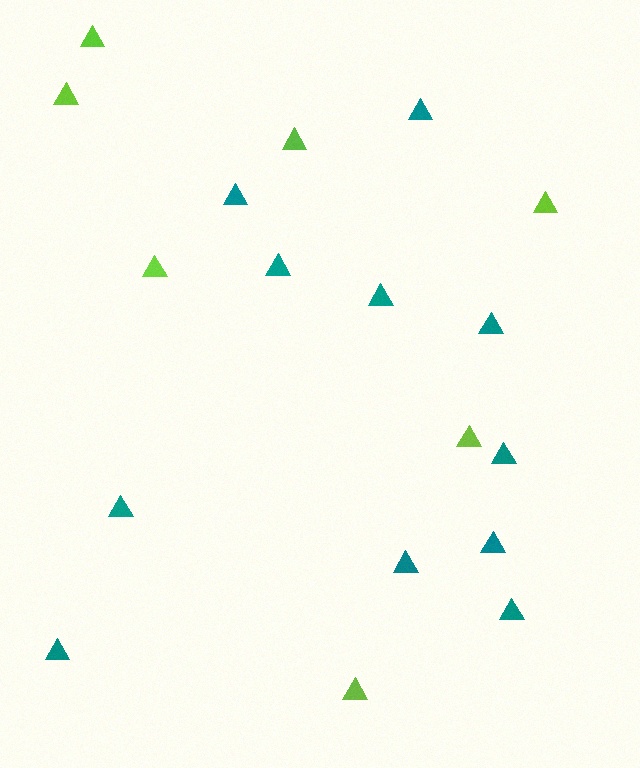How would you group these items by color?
There are 2 groups: one group of lime triangles (7) and one group of teal triangles (11).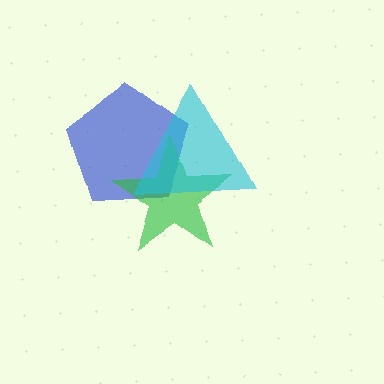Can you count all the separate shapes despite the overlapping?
Yes, there are 3 separate shapes.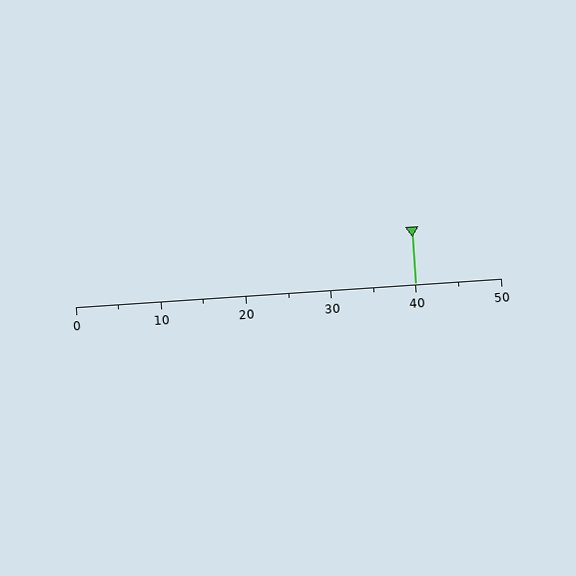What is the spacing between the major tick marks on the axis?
The major ticks are spaced 10 apart.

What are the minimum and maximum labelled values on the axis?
The axis runs from 0 to 50.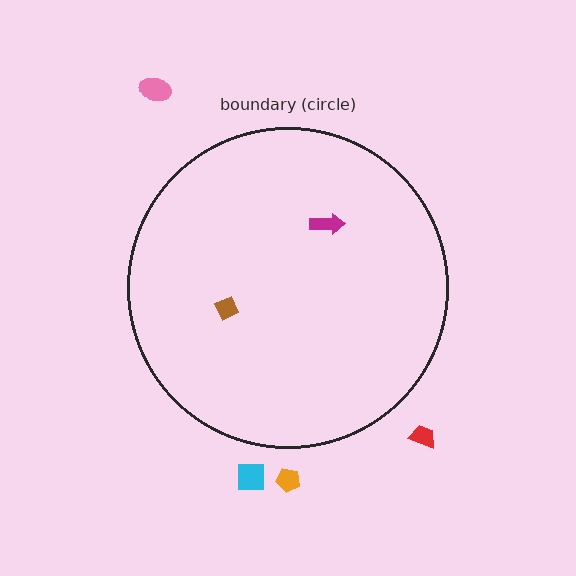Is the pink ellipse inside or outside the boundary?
Outside.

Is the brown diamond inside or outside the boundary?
Inside.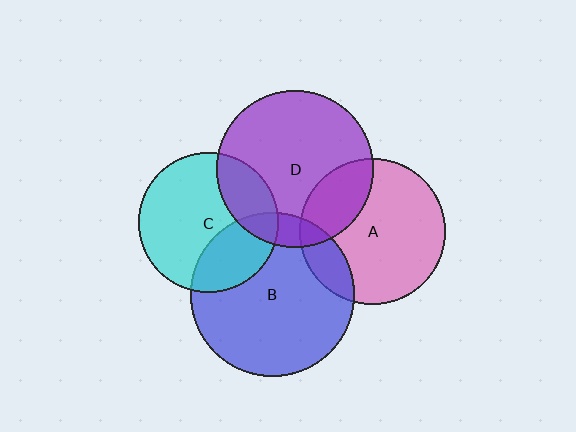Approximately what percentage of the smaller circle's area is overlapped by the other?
Approximately 25%.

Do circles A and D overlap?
Yes.